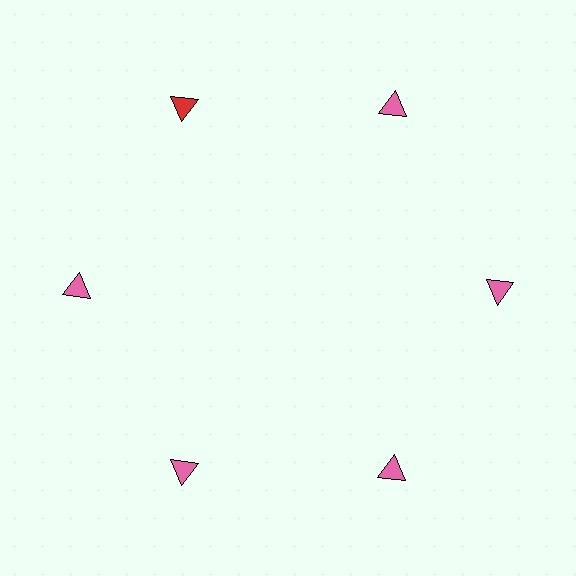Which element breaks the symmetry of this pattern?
The red triangle at roughly the 11 o'clock position breaks the symmetry. All other shapes are pink triangles.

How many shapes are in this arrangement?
There are 6 shapes arranged in a ring pattern.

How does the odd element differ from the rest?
It has a different color: red instead of pink.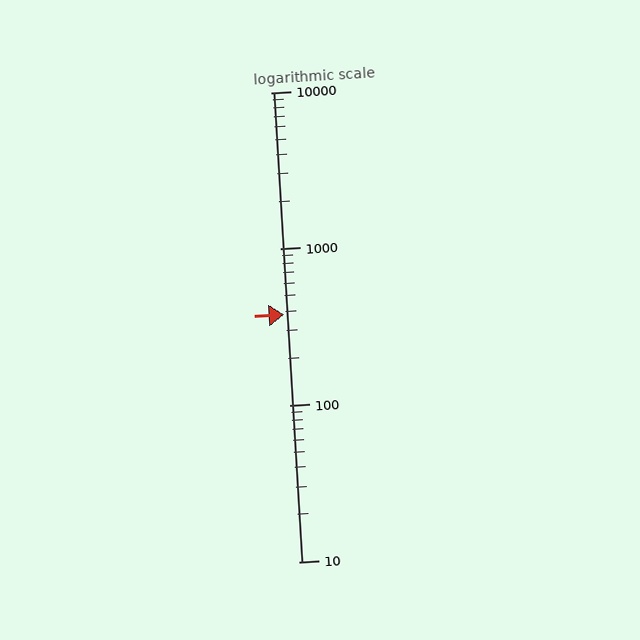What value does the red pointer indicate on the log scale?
The pointer indicates approximately 380.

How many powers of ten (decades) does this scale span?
The scale spans 3 decades, from 10 to 10000.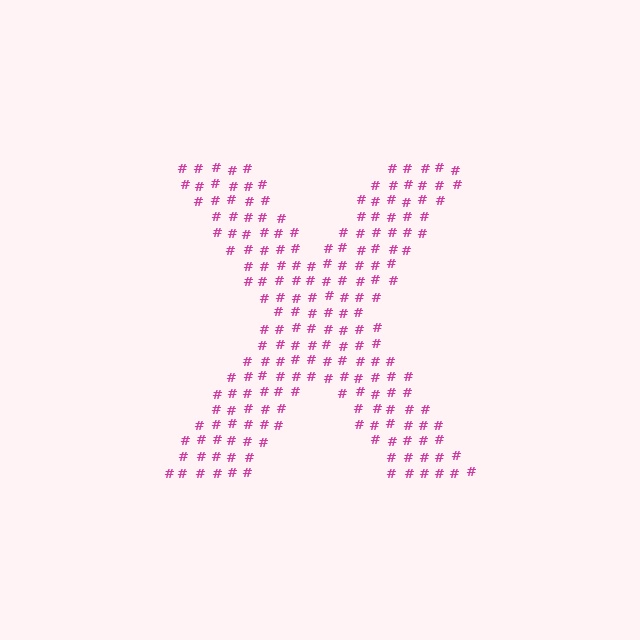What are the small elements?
The small elements are hash symbols.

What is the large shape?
The large shape is the letter X.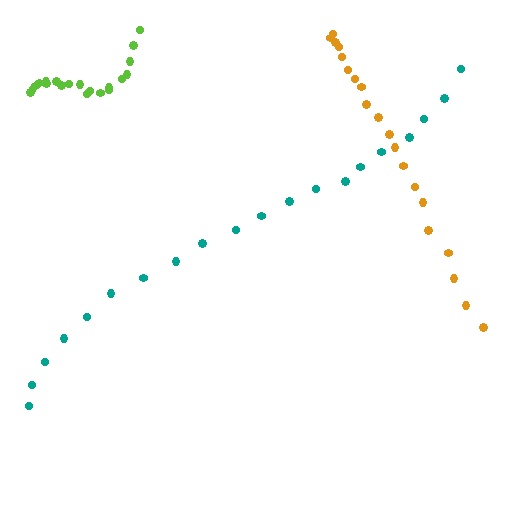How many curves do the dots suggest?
There are 3 distinct paths.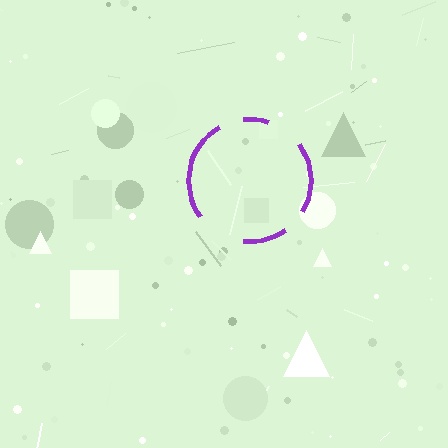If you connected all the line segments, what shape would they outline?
They would outline a circle.